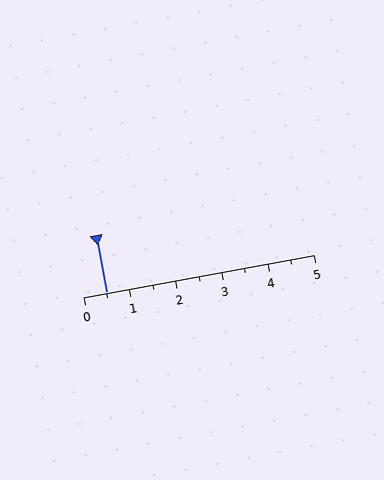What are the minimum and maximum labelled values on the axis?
The axis runs from 0 to 5.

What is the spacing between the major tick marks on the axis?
The major ticks are spaced 1 apart.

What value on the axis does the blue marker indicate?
The marker indicates approximately 0.5.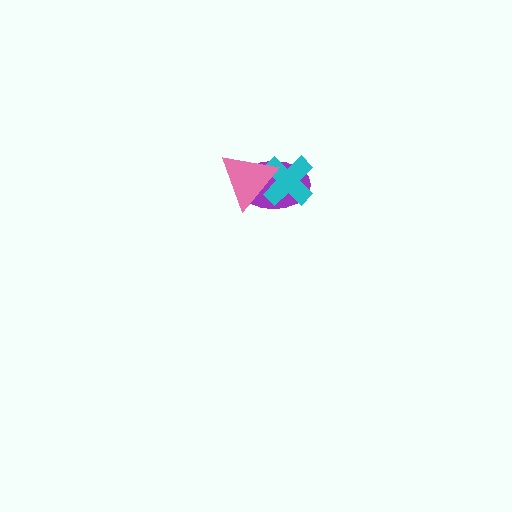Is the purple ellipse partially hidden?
Yes, it is partially covered by another shape.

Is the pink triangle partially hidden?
No, no other shape covers it.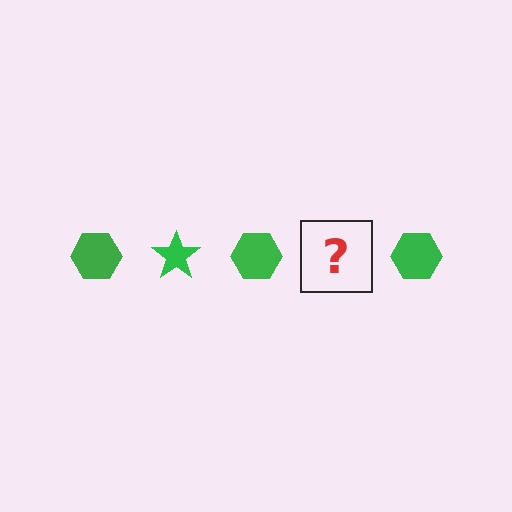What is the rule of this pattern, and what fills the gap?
The rule is that the pattern cycles through hexagon, star shapes in green. The gap should be filled with a green star.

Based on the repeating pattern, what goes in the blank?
The blank should be a green star.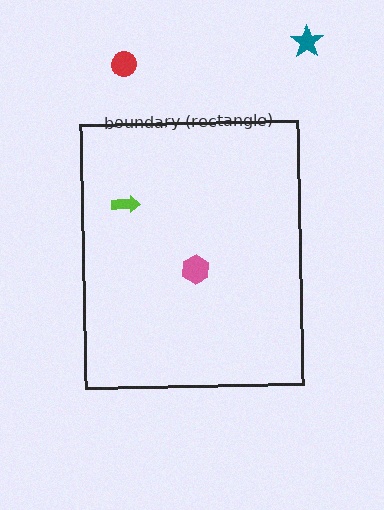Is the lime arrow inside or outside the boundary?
Inside.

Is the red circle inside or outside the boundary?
Outside.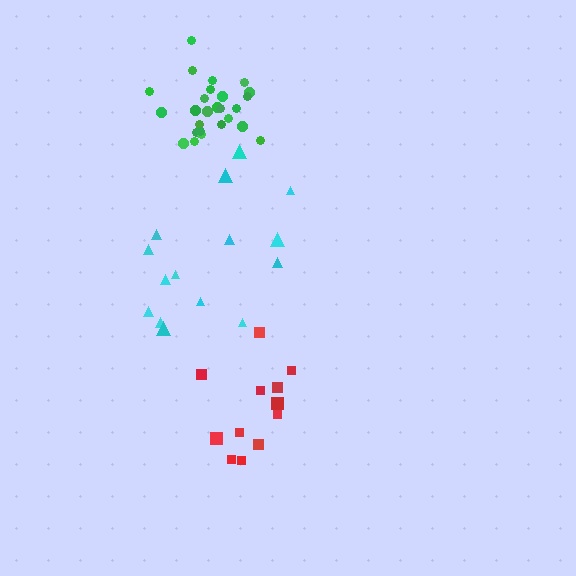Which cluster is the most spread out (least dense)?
Cyan.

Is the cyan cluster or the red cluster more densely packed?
Red.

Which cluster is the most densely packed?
Green.